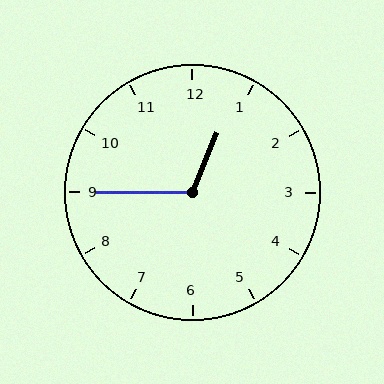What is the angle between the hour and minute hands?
Approximately 112 degrees.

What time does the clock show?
12:45.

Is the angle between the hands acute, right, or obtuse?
It is obtuse.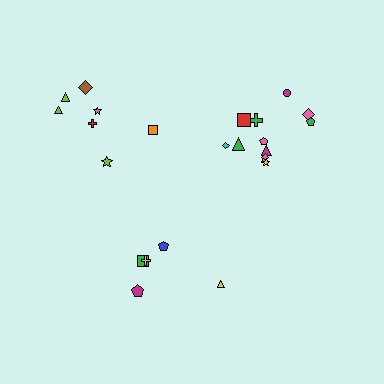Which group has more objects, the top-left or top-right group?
The top-right group.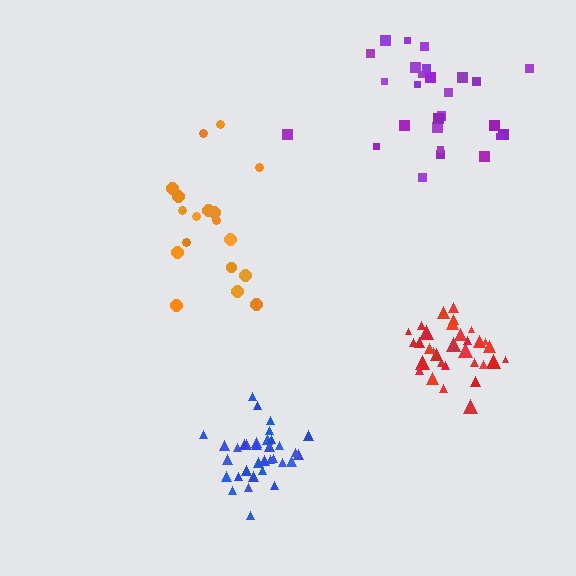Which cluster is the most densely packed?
Blue.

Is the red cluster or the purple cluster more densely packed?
Red.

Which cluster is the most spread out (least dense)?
Purple.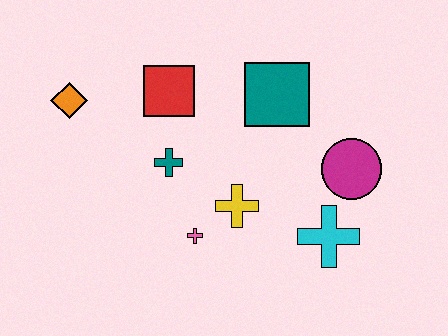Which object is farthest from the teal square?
The orange diamond is farthest from the teal square.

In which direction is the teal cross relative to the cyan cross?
The teal cross is to the left of the cyan cross.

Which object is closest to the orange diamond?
The red square is closest to the orange diamond.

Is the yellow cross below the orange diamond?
Yes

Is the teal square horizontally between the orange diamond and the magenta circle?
Yes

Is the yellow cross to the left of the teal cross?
No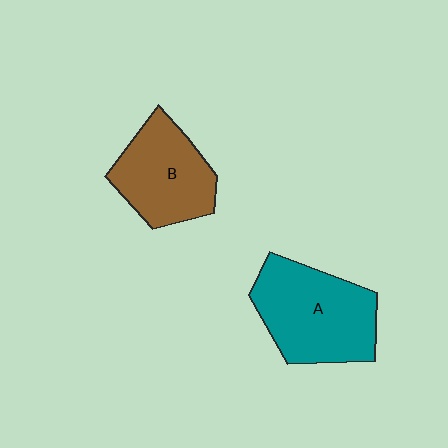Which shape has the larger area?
Shape A (teal).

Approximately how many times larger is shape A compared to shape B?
Approximately 1.2 times.